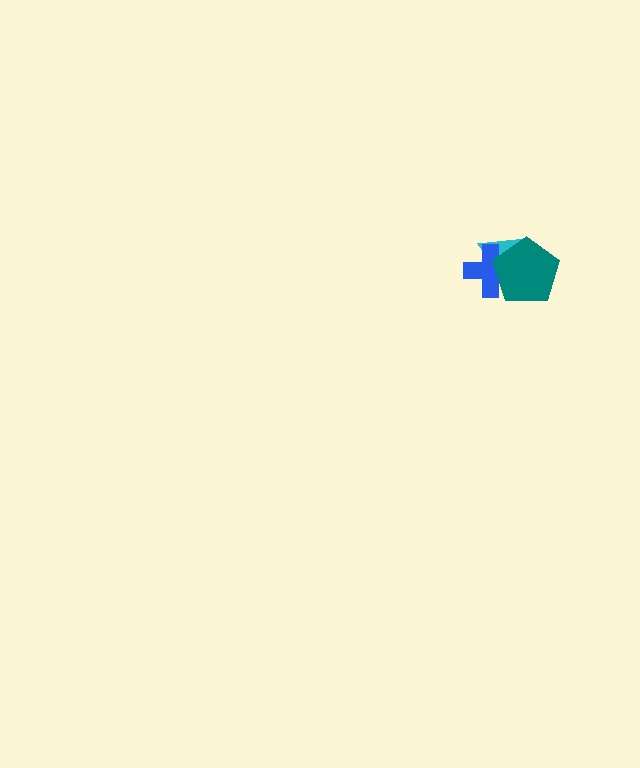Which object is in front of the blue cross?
The teal pentagon is in front of the blue cross.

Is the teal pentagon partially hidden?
No, no other shape covers it.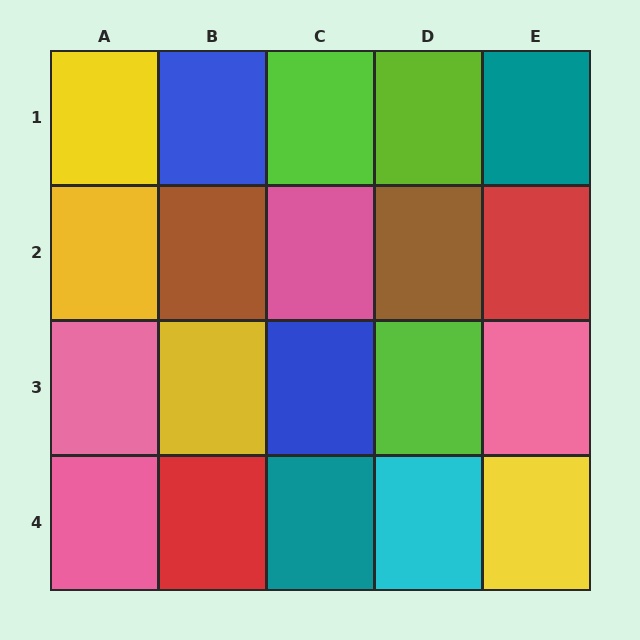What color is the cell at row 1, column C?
Lime.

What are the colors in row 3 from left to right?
Pink, yellow, blue, lime, pink.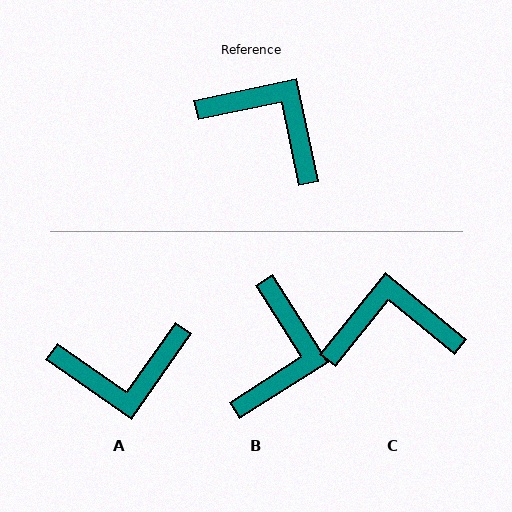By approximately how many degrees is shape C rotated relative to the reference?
Approximately 39 degrees counter-clockwise.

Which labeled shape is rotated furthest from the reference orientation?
A, about 137 degrees away.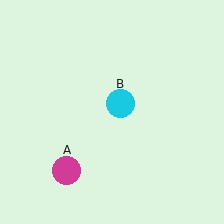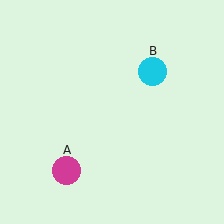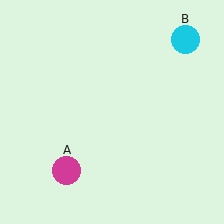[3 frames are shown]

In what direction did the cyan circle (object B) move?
The cyan circle (object B) moved up and to the right.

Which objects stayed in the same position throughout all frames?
Magenta circle (object A) remained stationary.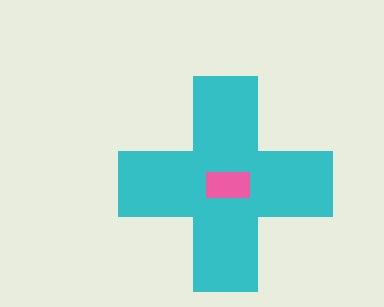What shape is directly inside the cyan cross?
The pink rectangle.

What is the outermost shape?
The cyan cross.